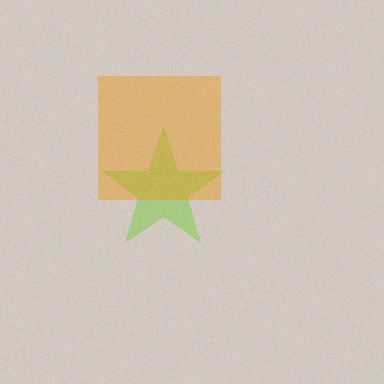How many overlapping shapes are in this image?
There are 2 overlapping shapes in the image.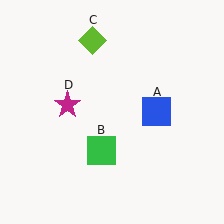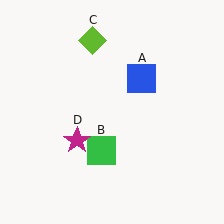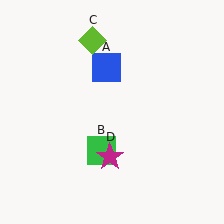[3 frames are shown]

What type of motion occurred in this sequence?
The blue square (object A), magenta star (object D) rotated counterclockwise around the center of the scene.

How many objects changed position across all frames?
2 objects changed position: blue square (object A), magenta star (object D).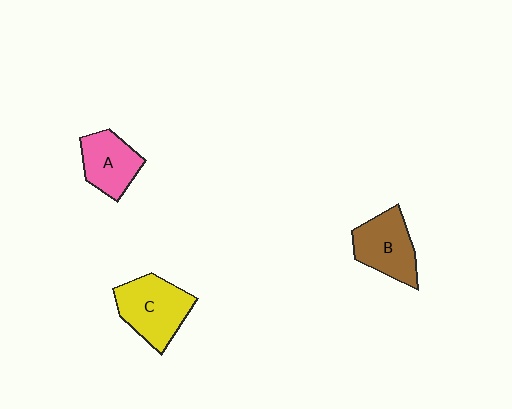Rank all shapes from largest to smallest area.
From largest to smallest: C (yellow), B (brown), A (pink).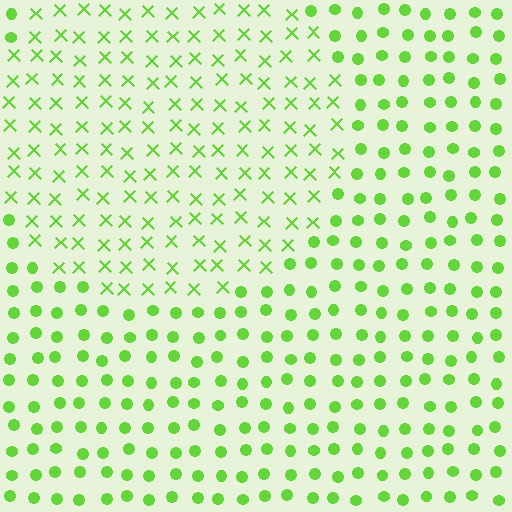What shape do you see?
I see a circle.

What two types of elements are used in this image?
The image uses X marks inside the circle region and circles outside it.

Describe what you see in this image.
The image is filled with small lime elements arranged in a uniform grid. A circle-shaped region contains X marks, while the surrounding area contains circles. The boundary is defined purely by the change in element shape.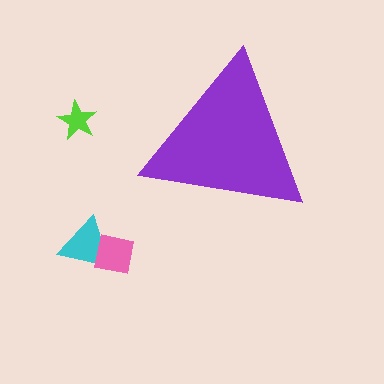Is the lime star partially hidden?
No, the lime star is fully visible.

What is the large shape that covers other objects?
A purple triangle.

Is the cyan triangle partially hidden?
No, the cyan triangle is fully visible.